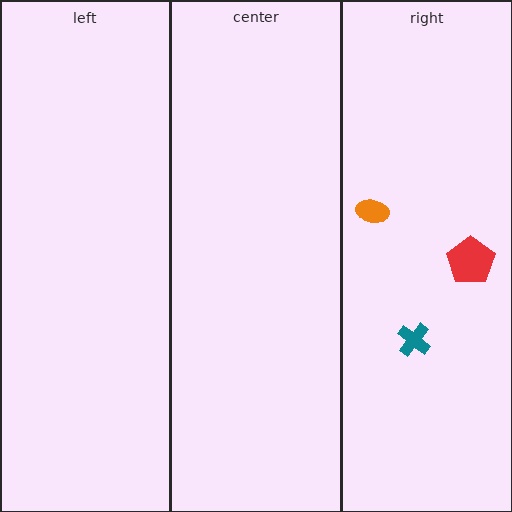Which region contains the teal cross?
The right region.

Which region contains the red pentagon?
The right region.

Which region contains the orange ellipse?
The right region.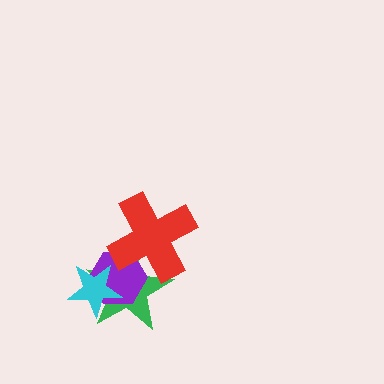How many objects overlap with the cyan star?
2 objects overlap with the cyan star.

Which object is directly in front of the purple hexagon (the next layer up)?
The cyan star is directly in front of the purple hexagon.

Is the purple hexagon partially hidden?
Yes, it is partially covered by another shape.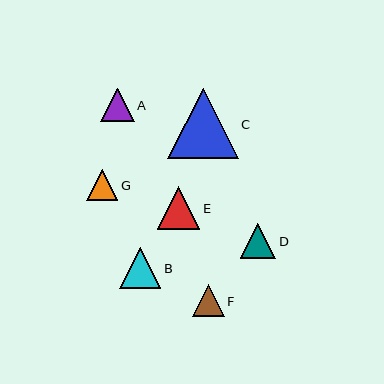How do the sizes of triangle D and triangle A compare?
Triangle D and triangle A are approximately the same size.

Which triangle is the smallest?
Triangle G is the smallest with a size of approximately 31 pixels.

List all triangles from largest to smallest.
From largest to smallest: C, E, B, D, A, F, G.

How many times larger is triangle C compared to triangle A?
Triangle C is approximately 2.1 times the size of triangle A.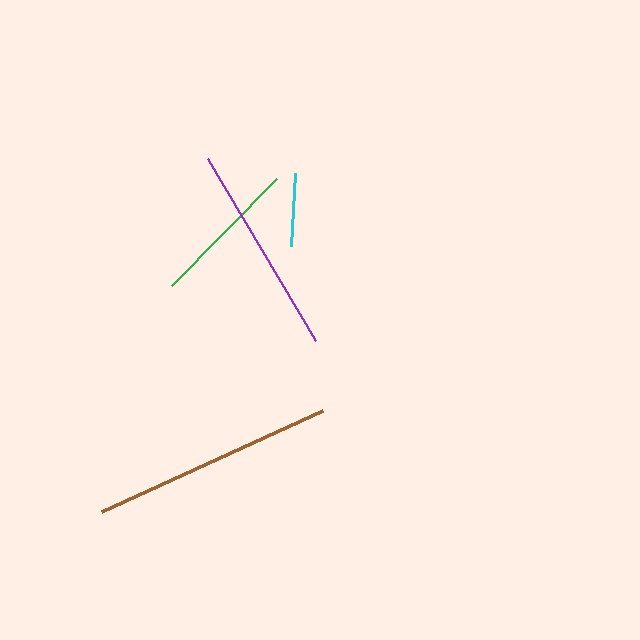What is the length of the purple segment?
The purple segment is approximately 211 pixels long.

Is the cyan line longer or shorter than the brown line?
The brown line is longer than the cyan line.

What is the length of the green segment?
The green segment is approximately 150 pixels long.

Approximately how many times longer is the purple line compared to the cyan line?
The purple line is approximately 2.9 times the length of the cyan line.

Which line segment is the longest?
The brown line is the longest at approximately 243 pixels.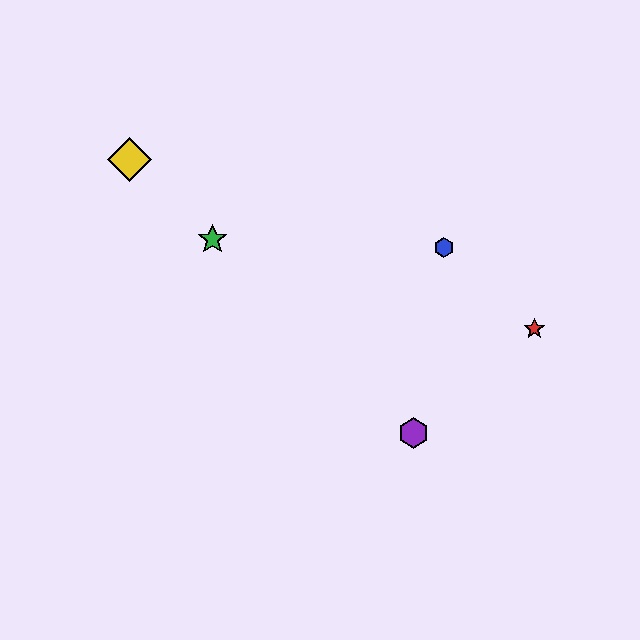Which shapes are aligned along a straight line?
The green star, the yellow diamond, the purple hexagon are aligned along a straight line.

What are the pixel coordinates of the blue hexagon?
The blue hexagon is at (444, 248).